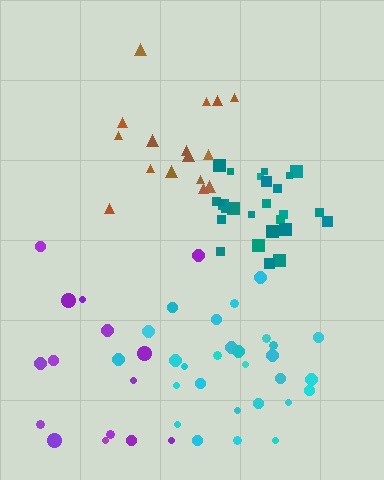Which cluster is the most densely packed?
Teal.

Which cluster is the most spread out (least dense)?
Purple.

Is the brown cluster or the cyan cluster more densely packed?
Brown.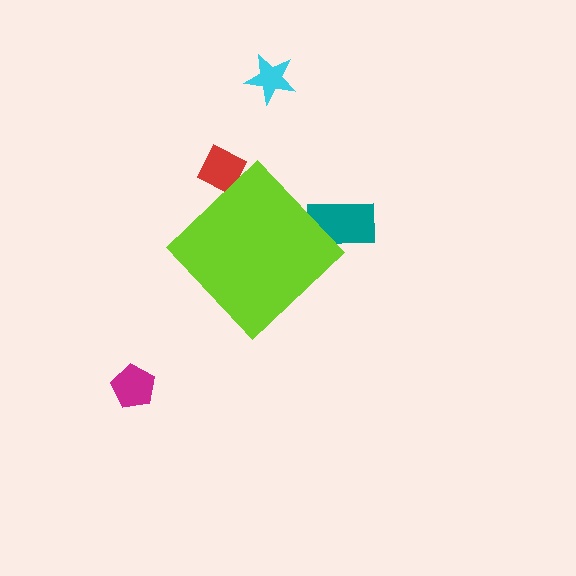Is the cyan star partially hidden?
No, the cyan star is fully visible.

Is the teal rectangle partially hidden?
Yes, the teal rectangle is partially hidden behind the lime diamond.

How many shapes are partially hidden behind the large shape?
2 shapes are partially hidden.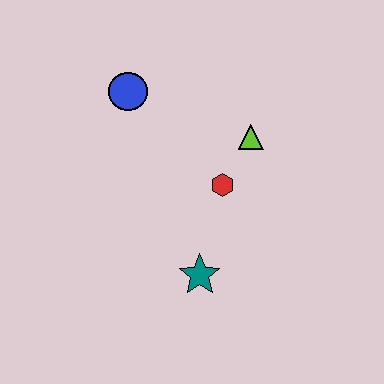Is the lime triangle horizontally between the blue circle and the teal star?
No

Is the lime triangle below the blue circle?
Yes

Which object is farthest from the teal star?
The blue circle is farthest from the teal star.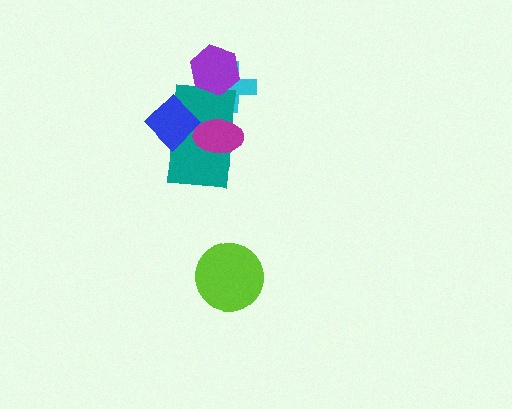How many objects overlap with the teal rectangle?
4 objects overlap with the teal rectangle.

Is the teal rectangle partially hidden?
Yes, it is partially covered by another shape.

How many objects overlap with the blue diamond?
2 objects overlap with the blue diamond.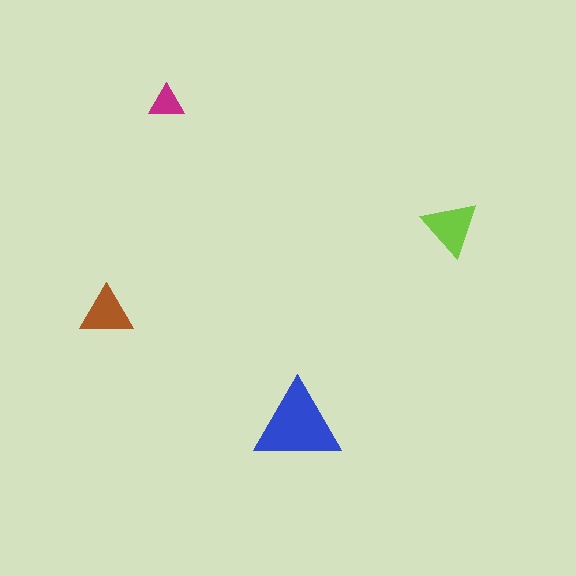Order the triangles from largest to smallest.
the blue one, the lime one, the brown one, the magenta one.